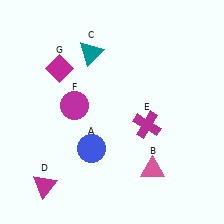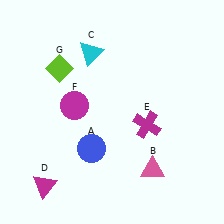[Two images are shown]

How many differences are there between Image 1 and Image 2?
There are 2 differences between the two images.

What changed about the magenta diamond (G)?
In Image 1, G is magenta. In Image 2, it changed to lime.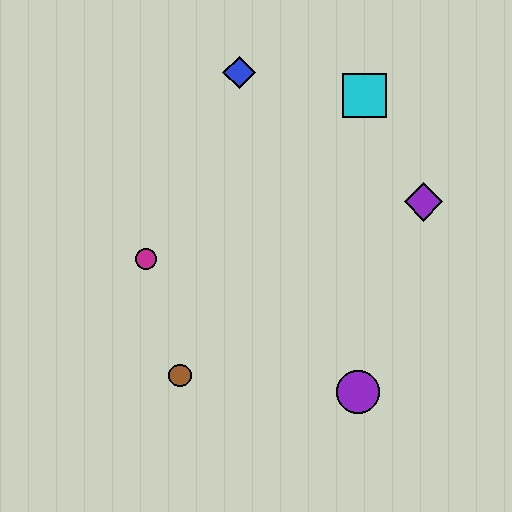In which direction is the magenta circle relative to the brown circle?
The magenta circle is above the brown circle.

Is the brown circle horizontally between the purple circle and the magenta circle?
Yes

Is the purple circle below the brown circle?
Yes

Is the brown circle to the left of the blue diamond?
Yes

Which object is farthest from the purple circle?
The blue diamond is farthest from the purple circle.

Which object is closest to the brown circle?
The magenta circle is closest to the brown circle.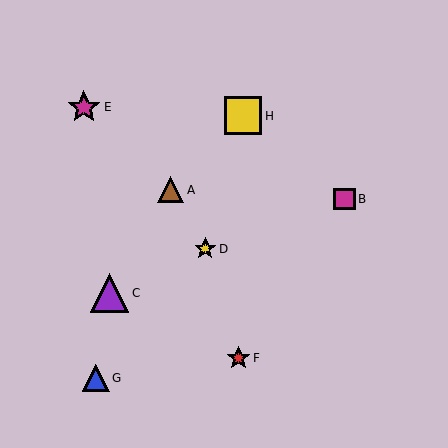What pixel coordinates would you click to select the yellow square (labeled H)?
Click at (243, 116) to select the yellow square H.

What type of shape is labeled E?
Shape E is a magenta star.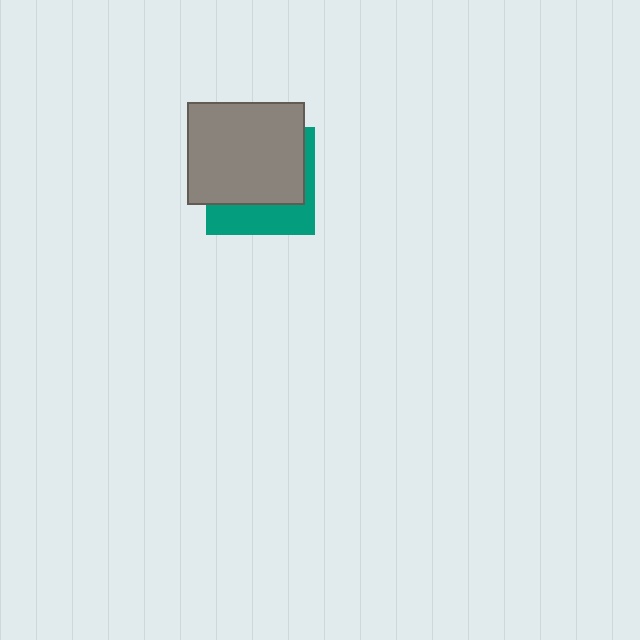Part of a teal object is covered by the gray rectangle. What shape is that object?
It is a square.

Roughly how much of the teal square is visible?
A small part of it is visible (roughly 34%).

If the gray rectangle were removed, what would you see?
You would see the complete teal square.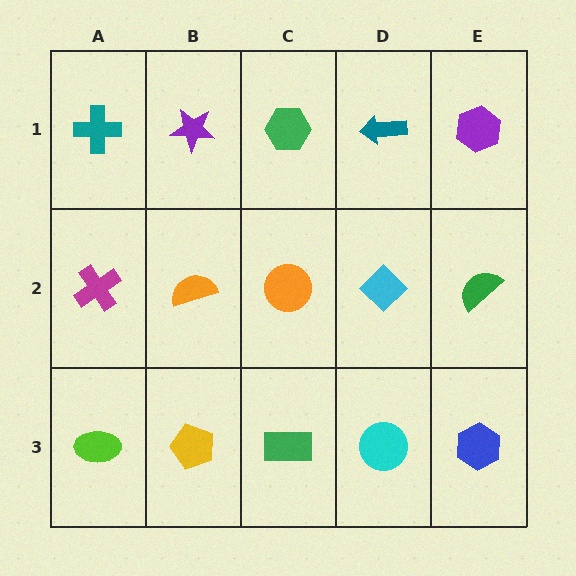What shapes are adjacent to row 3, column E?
A green semicircle (row 2, column E), a cyan circle (row 3, column D).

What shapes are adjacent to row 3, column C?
An orange circle (row 2, column C), a yellow pentagon (row 3, column B), a cyan circle (row 3, column D).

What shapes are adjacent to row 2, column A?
A teal cross (row 1, column A), a lime ellipse (row 3, column A), an orange semicircle (row 2, column B).